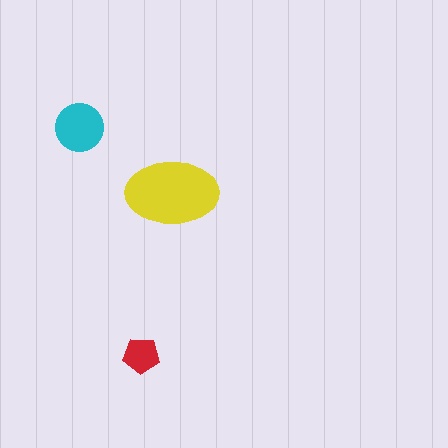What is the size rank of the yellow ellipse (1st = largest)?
1st.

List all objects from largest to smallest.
The yellow ellipse, the cyan circle, the red pentagon.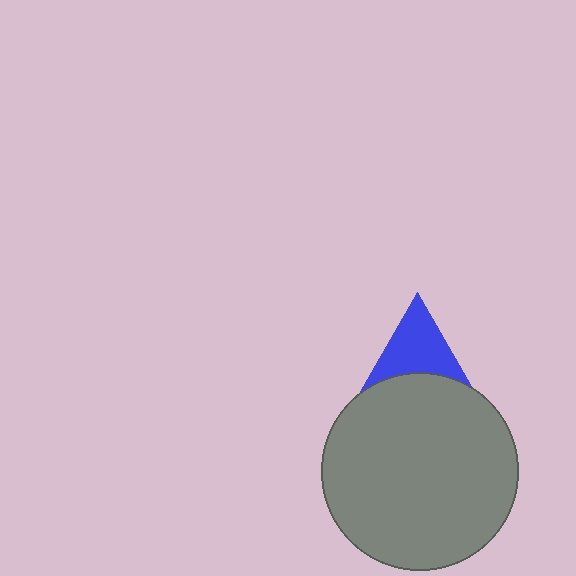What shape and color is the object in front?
The object in front is a gray circle.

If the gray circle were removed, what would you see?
You would see the complete blue triangle.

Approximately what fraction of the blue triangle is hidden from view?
Roughly 51% of the blue triangle is hidden behind the gray circle.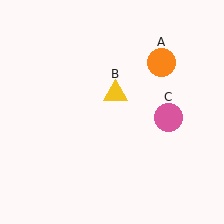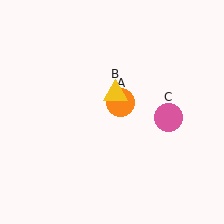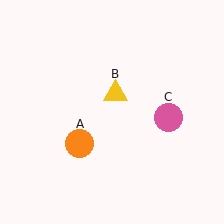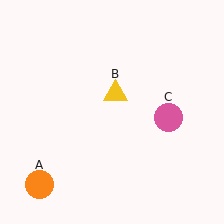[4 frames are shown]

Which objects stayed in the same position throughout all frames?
Yellow triangle (object B) and pink circle (object C) remained stationary.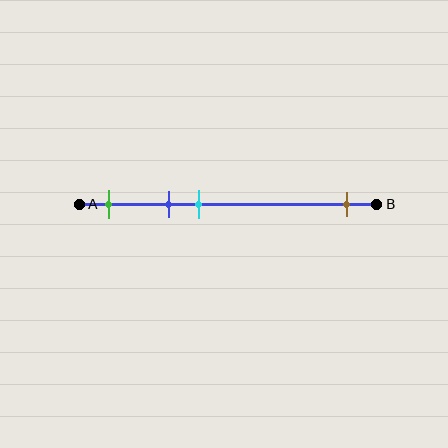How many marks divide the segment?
There are 4 marks dividing the segment.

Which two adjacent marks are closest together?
The blue and cyan marks are the closest adjacent pair.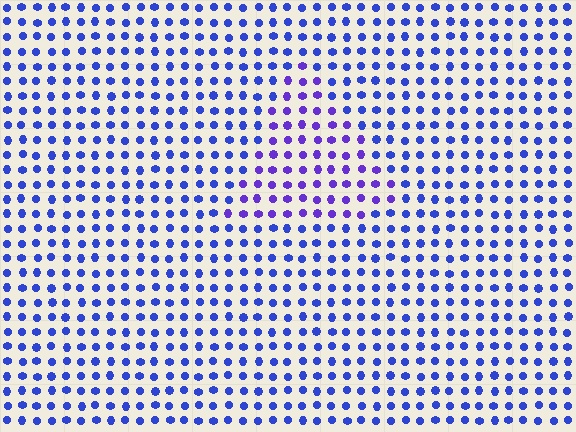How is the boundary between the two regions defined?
The boundary is defined purely by a slight shift in hue (about 29 degrees). Spacing, size, and orientation are identical on both sides.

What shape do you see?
I see a triangle.